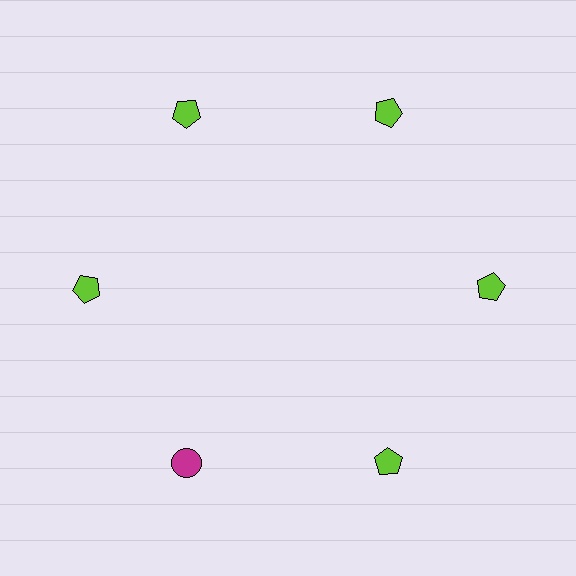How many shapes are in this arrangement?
There are 6 shapes arranged in a ring pattern.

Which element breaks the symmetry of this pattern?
The magenta circle at roughly the 7 o'clock position breaks the symmetry. All other shapes are lime pentagons.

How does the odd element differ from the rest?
It differs in both color (magenta instead of lime) and shape (circle instead of pentagon).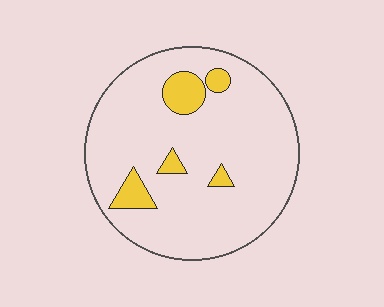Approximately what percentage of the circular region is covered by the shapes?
Approximately 10%.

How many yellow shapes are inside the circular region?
5.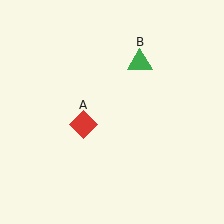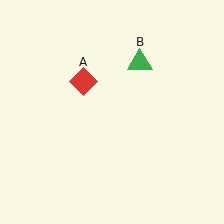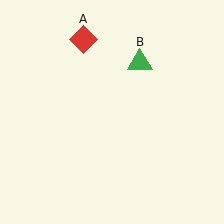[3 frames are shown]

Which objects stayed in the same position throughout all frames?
Green triangle (object B) remained stationary.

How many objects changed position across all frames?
1 object changed position: red diamond (object A).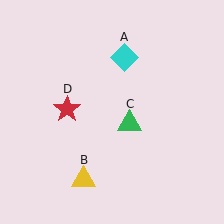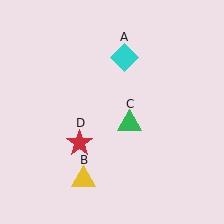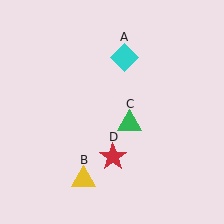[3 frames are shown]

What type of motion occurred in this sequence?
The red star (object D) rotated counterclockwise around the center of the scene.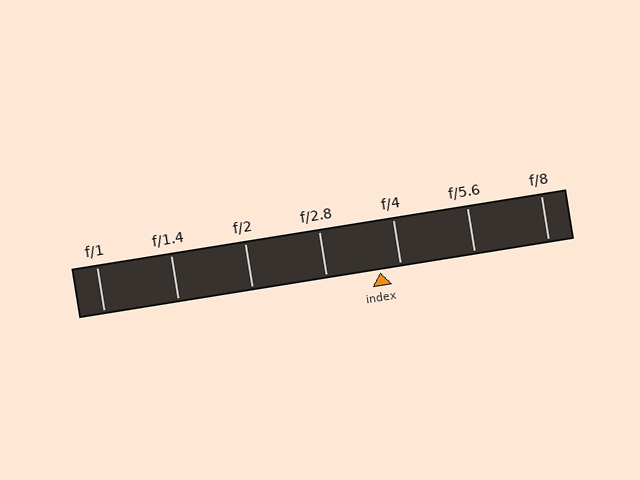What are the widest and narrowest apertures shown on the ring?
The widest aperture shown is f/1 and the narrowest is f/8.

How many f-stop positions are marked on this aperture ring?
There are 7 f-stop positions marked.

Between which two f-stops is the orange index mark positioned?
The index mark is between f/2.8 and f/4.